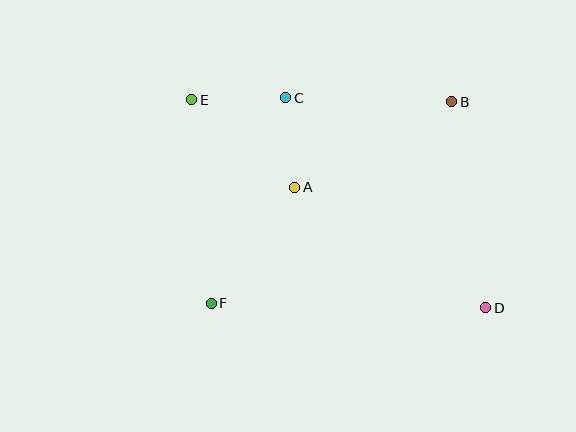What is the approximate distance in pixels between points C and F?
The distance between C and F is approximately 218 pixels.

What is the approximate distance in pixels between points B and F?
The distance between B and F is approximately 313 pixels.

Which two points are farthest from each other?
Points D and E are farthest from each other.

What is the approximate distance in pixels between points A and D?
The distance between A and D is approximately 226 pixels.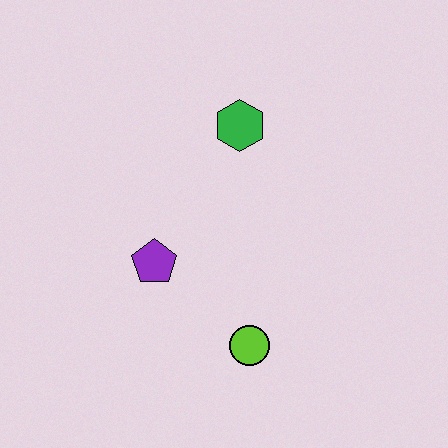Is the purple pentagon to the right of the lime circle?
No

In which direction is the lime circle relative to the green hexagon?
The lime circle is below the green hexagon.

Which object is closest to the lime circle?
The purple pentagon is closest to the lime circle.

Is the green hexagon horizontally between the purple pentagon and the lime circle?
Yes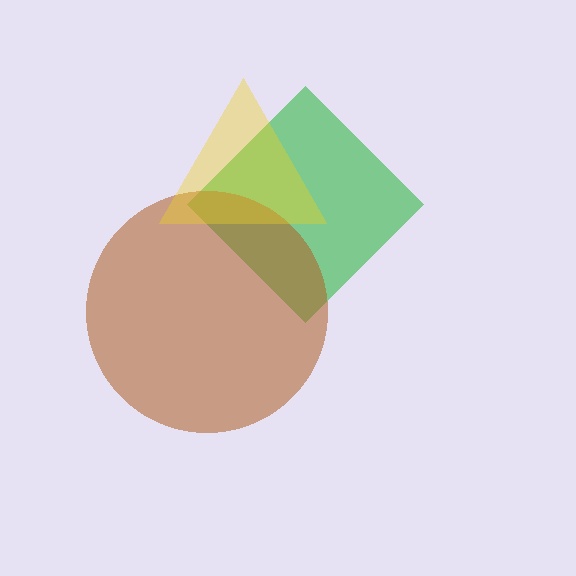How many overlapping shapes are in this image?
There are 3 overlapping shapes in the image.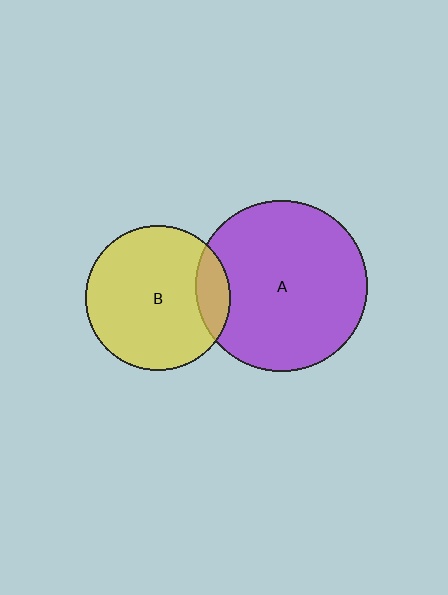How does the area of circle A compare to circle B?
Approximately 1.4 times.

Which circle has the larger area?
Circle A (purple).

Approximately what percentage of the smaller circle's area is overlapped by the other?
Approximately 15%.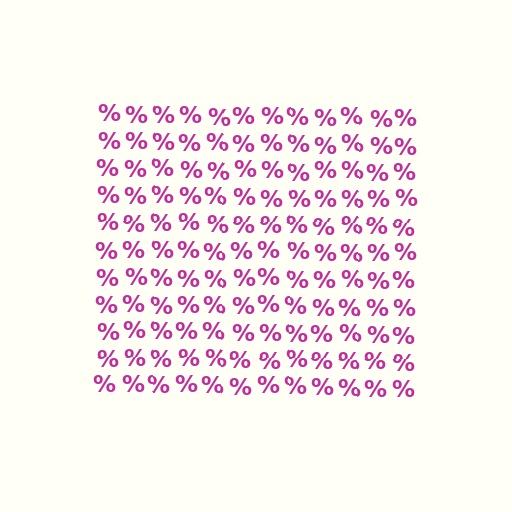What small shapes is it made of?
It is made of small percent signs.